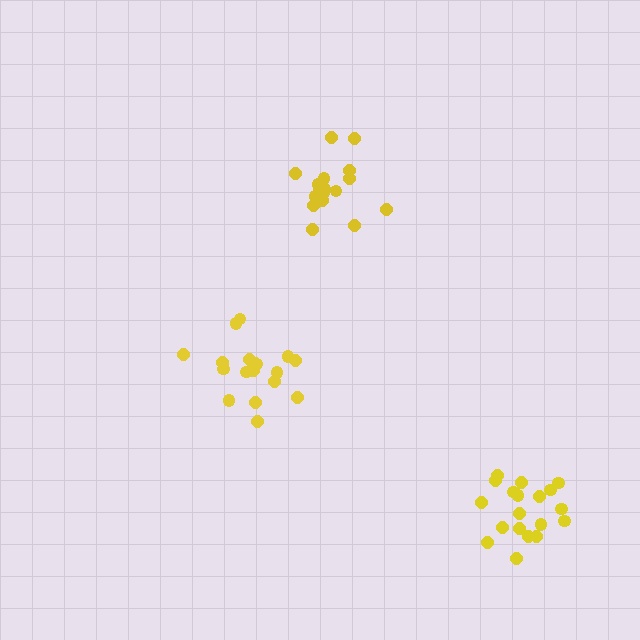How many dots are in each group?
Group 1: 18 dots, Group 2: 19 dots, Group 3: 17 dots (54 total).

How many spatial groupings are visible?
There are 3 spatial groupings.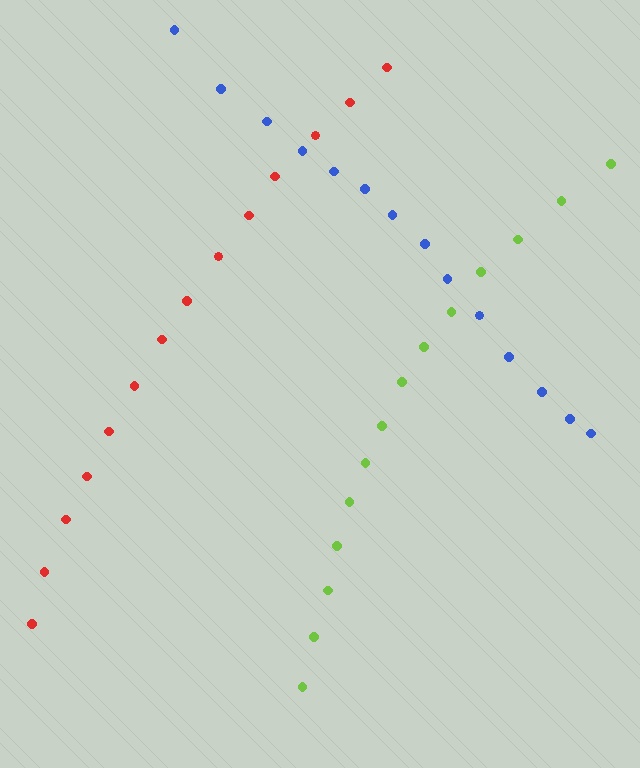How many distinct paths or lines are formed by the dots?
There are 3 distinct paths.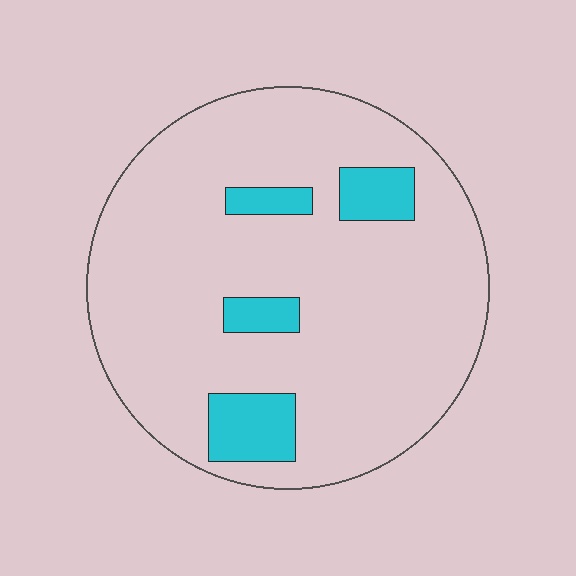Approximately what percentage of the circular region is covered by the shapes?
Approximately 10%.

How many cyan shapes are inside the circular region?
4.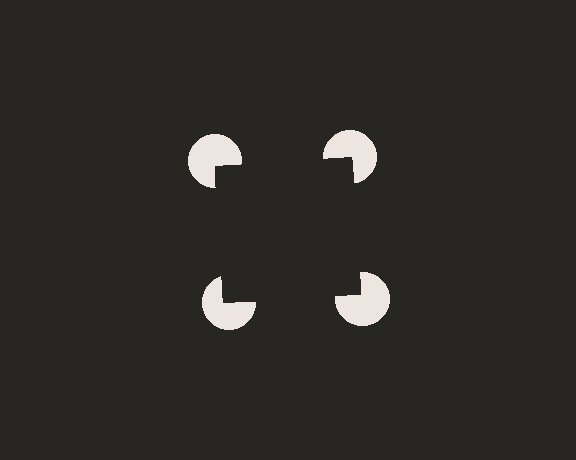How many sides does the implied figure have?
4 sides.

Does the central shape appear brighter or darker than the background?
It typically appears slightly darker than the background, even though no actual brightness change is drawn.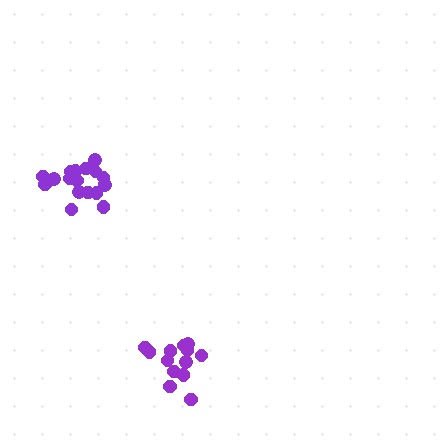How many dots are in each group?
Group 1: 18 dots, Group 2: 13 dots (31 total).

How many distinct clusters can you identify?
There are 2 distinct clusters.